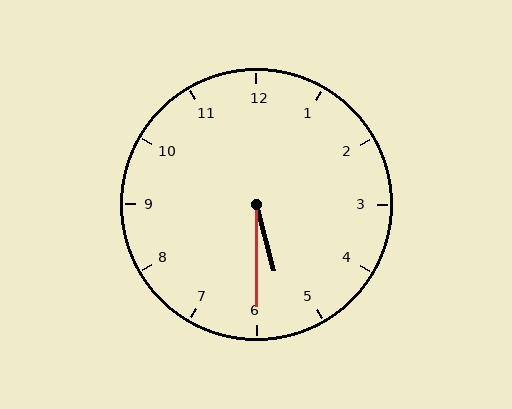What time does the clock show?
5:30.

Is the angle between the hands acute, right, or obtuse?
It is acute.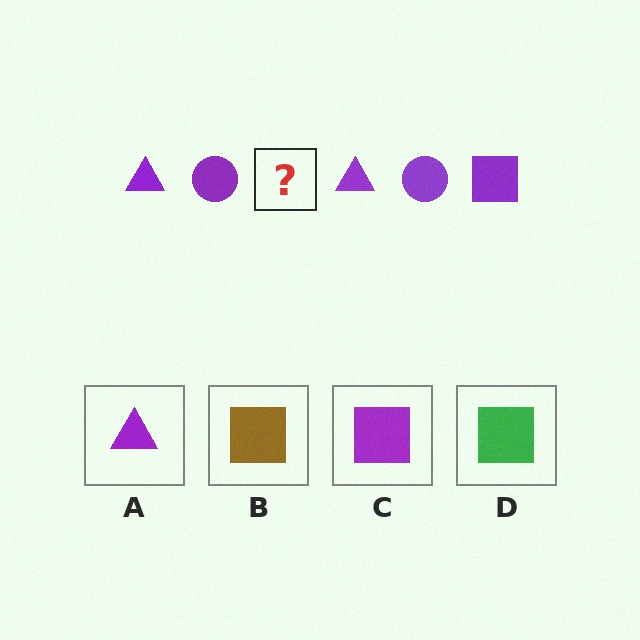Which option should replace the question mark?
Option C.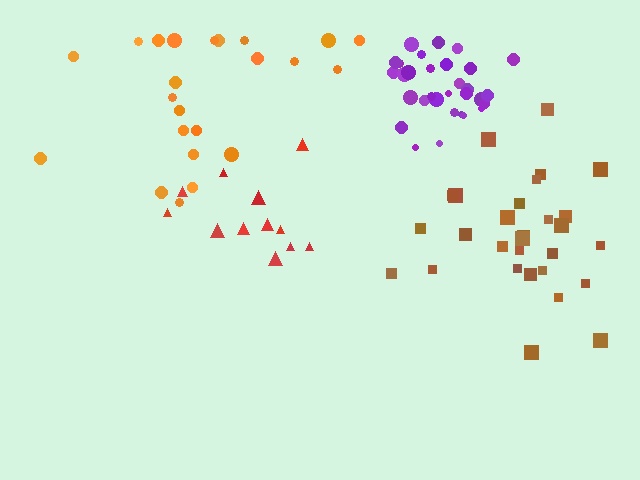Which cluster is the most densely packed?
Purple.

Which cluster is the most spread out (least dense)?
Orange.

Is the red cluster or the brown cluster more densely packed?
Red.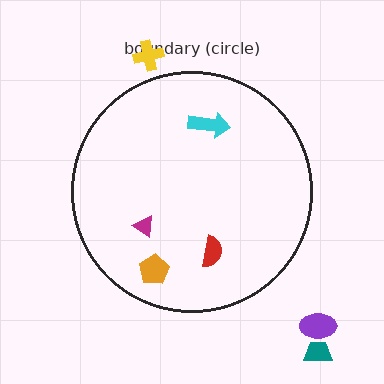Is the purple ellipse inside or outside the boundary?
Outside.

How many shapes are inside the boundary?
4 inside, 3 outside.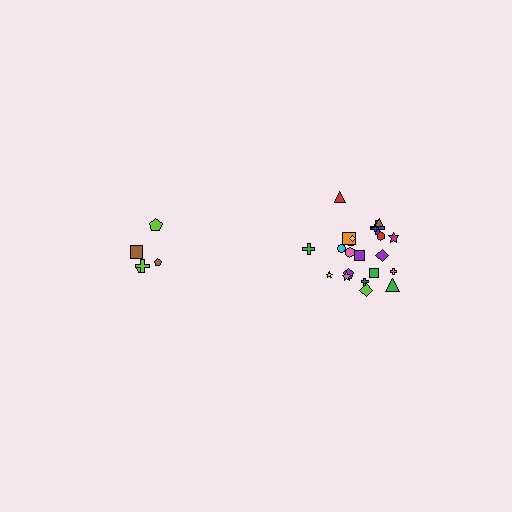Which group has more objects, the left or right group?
The right group.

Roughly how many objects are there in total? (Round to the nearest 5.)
Roughly 25 objects in total.